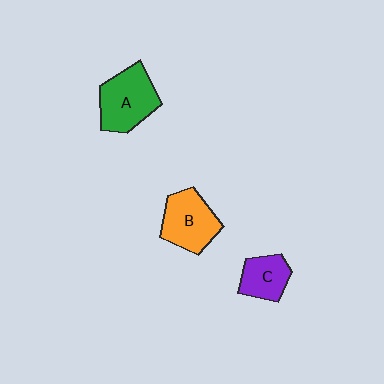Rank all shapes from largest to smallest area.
From largest to smallest: A (green), B (orange), C (purple).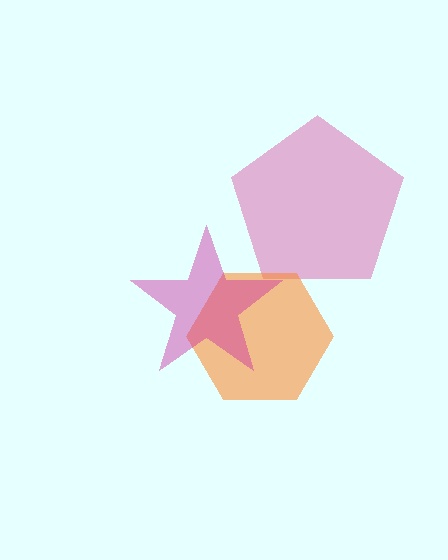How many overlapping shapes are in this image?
There are 3 overlapping shapes in the image.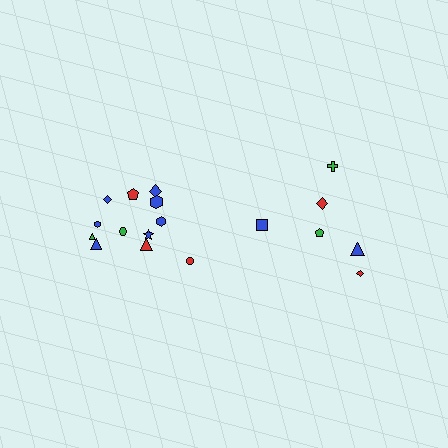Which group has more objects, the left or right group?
The left group.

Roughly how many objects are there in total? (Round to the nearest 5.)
Roughly 20 objects in total.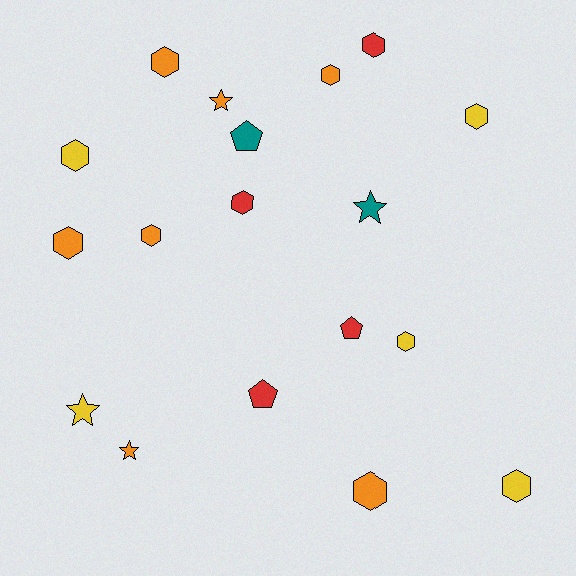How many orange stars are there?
There are 2 orange stars.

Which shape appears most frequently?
Hexagon, with 11 objects.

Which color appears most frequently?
Orange, with 7 objects.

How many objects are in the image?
There are 18 objects.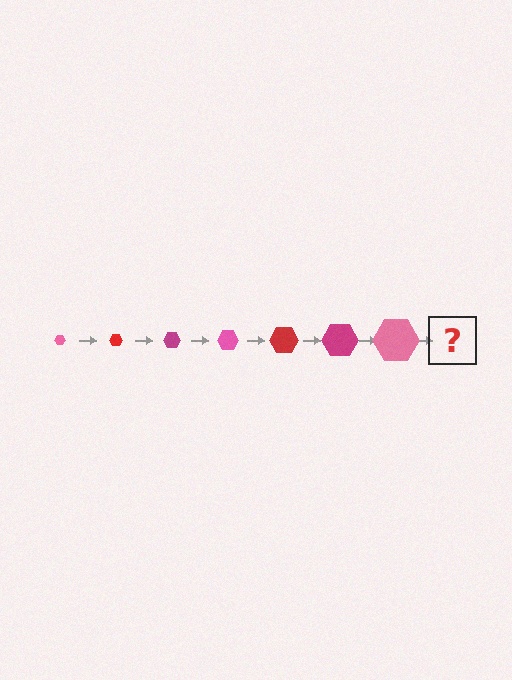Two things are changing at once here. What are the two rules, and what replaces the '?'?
The two rules are that the hexagon grows larger each step and the color cycles through pink, red, and magenta. The '?' should be a red hexagon, larger than the previous one.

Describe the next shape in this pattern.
It should be a red hexagon, larger than the previous one.